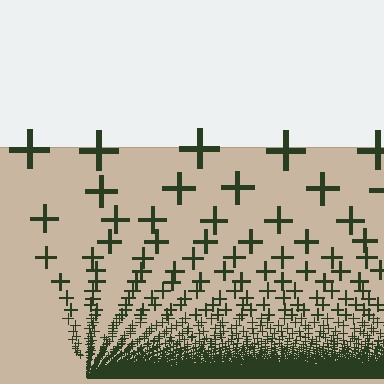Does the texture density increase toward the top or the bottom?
Density increases toward the bottom.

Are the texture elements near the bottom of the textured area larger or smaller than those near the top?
Smaller. The gradient is inverted — elements near the bottom are smaller and denser.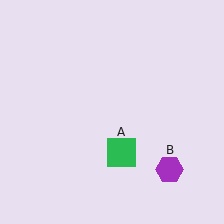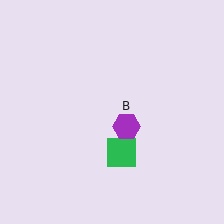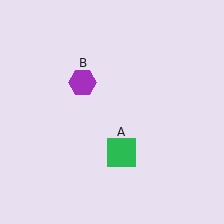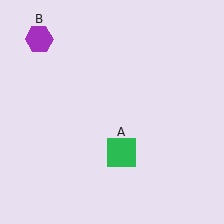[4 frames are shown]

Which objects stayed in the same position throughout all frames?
Green square (object A) remained stationary.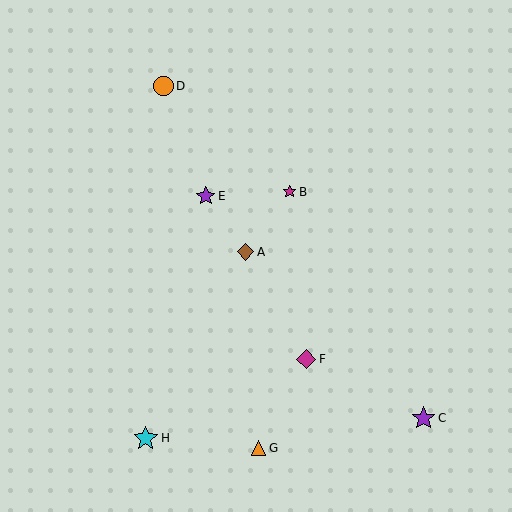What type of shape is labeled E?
Shape E is a purple star.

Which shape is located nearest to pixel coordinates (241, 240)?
The brown diamond (labeled A) at (246, 252) is nearest to that location.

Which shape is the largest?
The cyan star (labeled H) is the largest.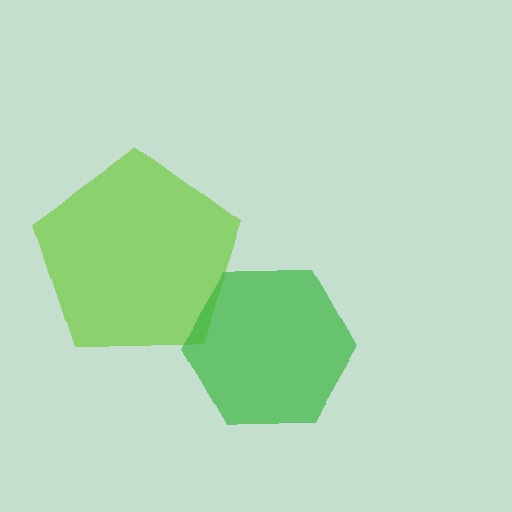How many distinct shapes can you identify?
There are 2 distinct shapes: a lime pentagon, a green hexagon.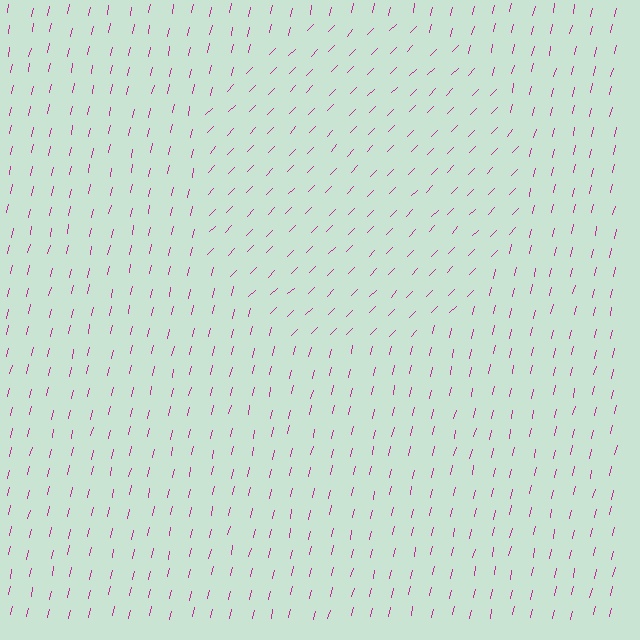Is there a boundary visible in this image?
Yes, there is a texture boundary formed by a change in line orientation.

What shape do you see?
I see a circle.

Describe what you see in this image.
The image is filled with small magenta line segments. A circle region in the image has lines oriented differently from the surrounding lines, creating a visible texture boundary.